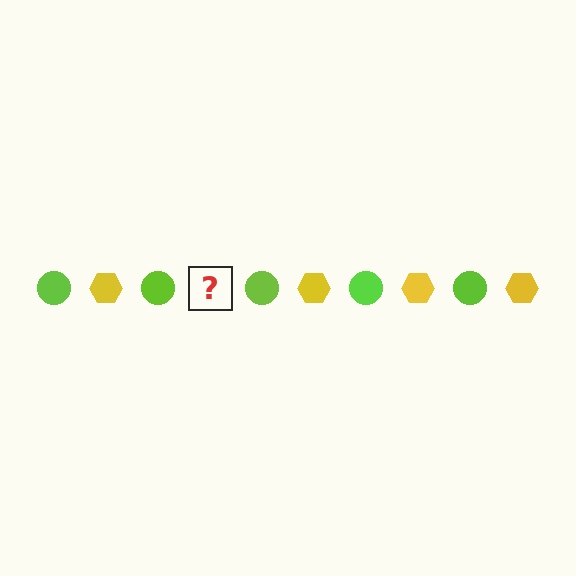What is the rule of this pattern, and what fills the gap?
The rule is that the pattern alternates between lime circle and yellow hexagon. The gap should be filled with a yellow hexagon.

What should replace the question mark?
The question mark should be replaced with a yellow hexagon.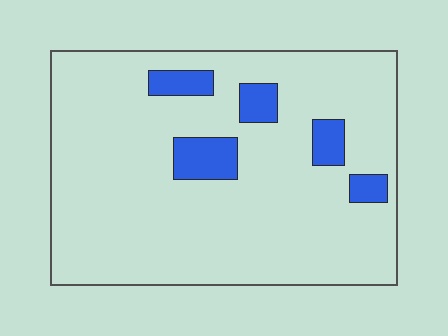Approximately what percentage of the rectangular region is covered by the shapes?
Approximately 10%.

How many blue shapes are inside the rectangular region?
5.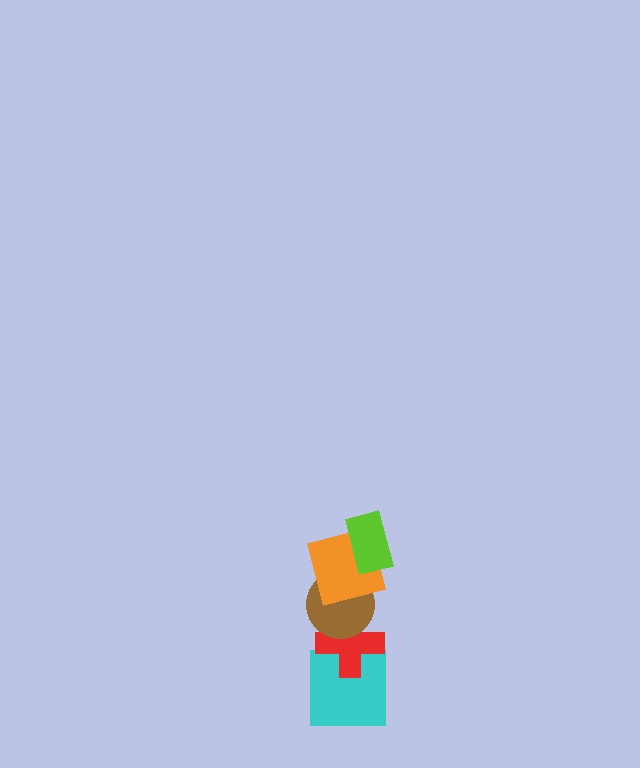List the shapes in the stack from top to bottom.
From top to bottom: the lime rectangle, the orange square, the brown circle, the red cross, the cyan square.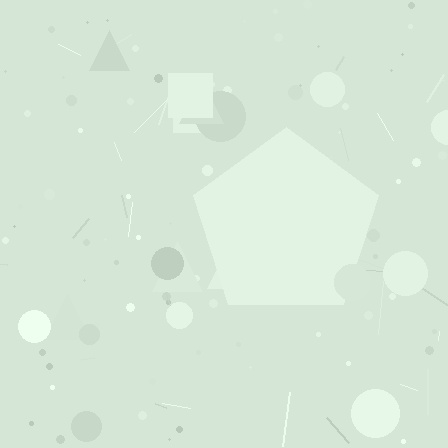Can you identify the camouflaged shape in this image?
The camouflaged shape is a pentagon.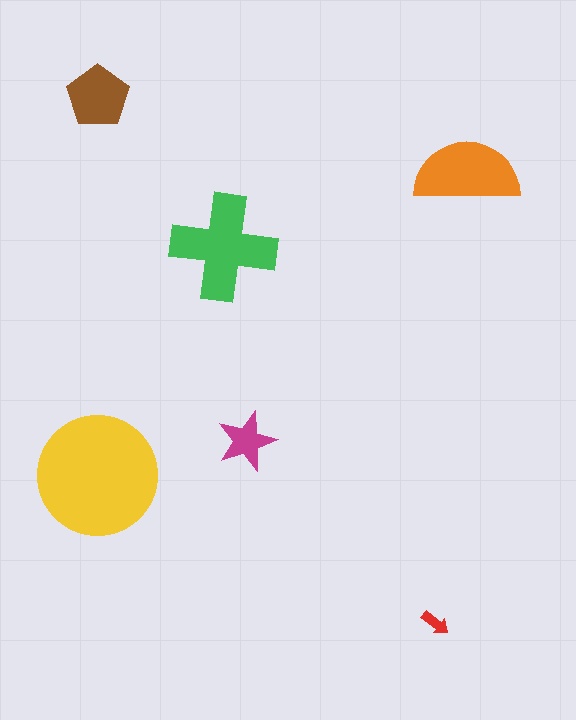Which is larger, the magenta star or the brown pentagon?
The brown pentagon.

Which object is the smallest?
The red arrow.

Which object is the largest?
The yellow circle.